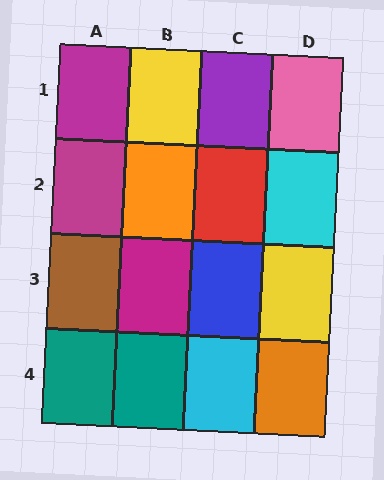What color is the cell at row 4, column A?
Teal.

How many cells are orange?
2 cells are orange.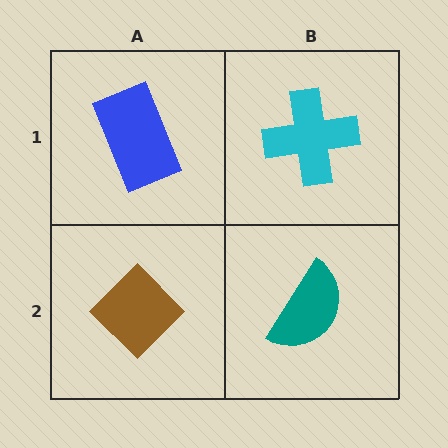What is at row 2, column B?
A teal semicircle.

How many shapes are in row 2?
2 shapes.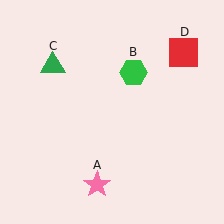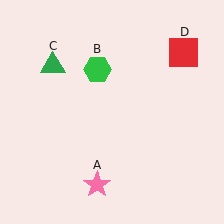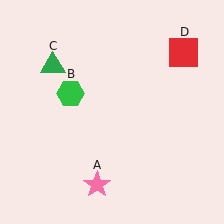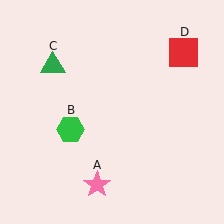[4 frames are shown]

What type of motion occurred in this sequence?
The green hexagon (object B) rotated counterclockwise around the center of the scene.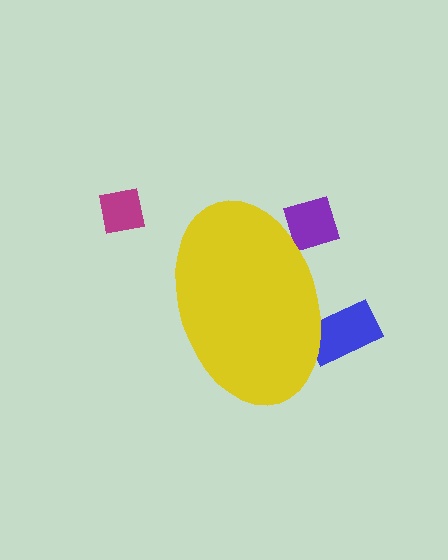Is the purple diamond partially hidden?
Yes, the purple diamond is partially hidden behind the yellow ellipse.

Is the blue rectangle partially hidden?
Yes, the blue rectangle is partially hidden behind the yellow ellipse.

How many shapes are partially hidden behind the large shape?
2 shapes are partially hidden.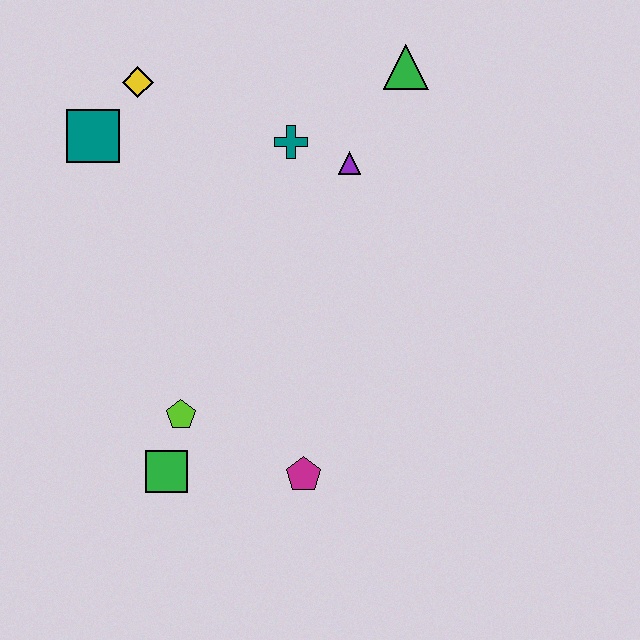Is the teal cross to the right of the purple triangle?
No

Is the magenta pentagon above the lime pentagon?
No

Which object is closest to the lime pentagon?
The green square is closest to the lime pentagon.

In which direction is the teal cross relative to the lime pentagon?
The teal cross is above the lime pentagon.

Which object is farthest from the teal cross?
The green square is farthest from the teal cross.